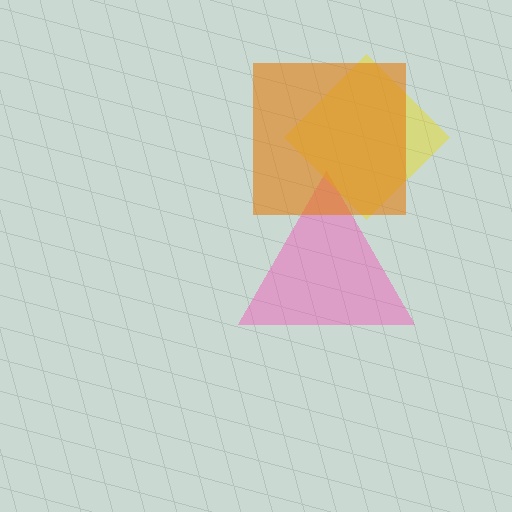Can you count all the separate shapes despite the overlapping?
Yes, there are 3 separate shapes.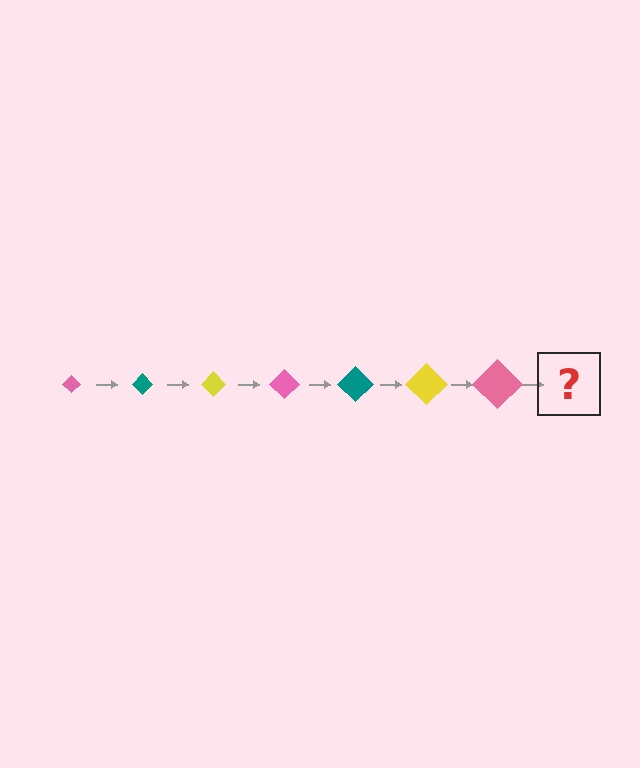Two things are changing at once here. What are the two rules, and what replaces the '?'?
The two rules are that the diamond grows larger each step and the color cycles through pink, teal, and yellow. The '?' should be a teal diamond, larger than the previous one.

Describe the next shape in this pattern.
It should be a teal diamond, larger than the previous one.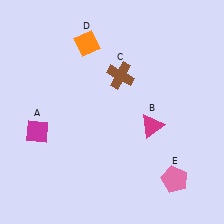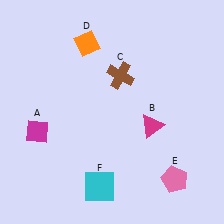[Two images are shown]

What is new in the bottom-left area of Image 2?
A cyan square (F) was added in the bottom-left area of Image 2.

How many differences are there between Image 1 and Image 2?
There is 1 difference between the two images.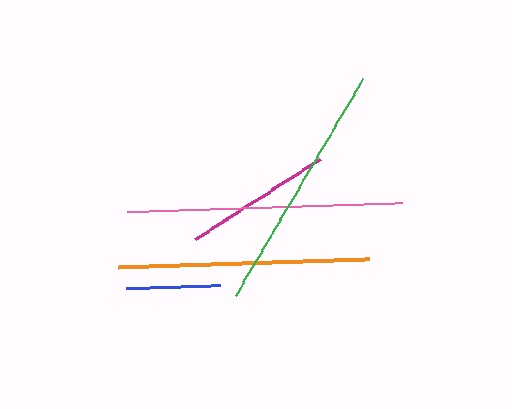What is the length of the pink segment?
The pink segment is approximately 275 pixels long.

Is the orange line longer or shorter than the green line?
The orange line is longer than the green line.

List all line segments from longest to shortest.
From longest to shortest: pink, orange, green, magenta, blue.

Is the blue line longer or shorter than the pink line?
The pink line is longer than the blue line.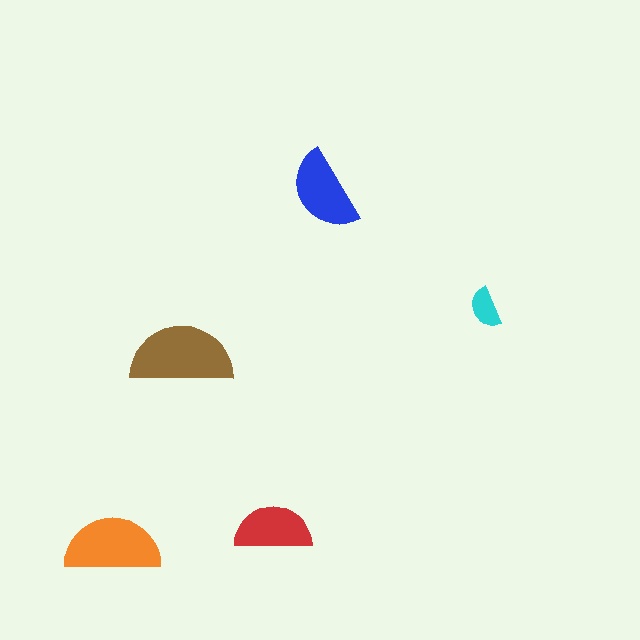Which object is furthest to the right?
The cyan semicircle is rightmost.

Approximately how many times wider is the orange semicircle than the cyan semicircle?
About 2.5 times wider.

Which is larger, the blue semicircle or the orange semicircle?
The orange one.